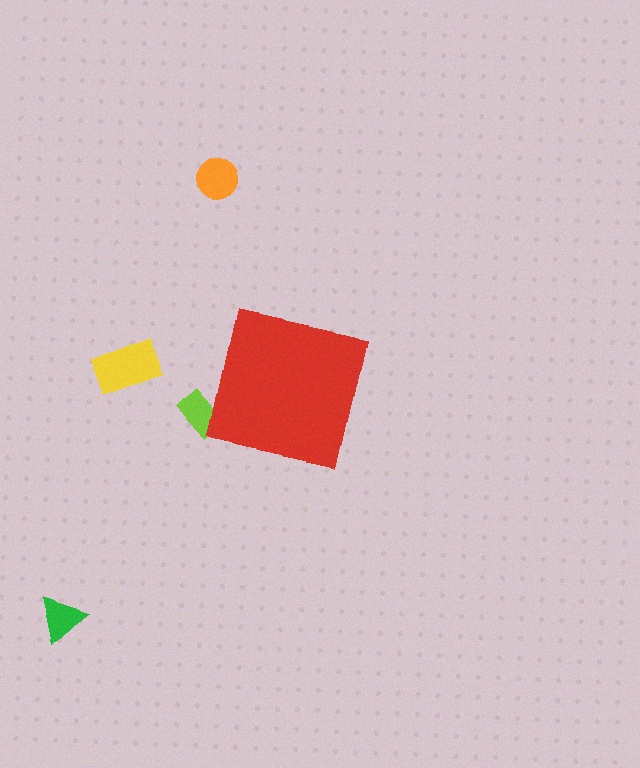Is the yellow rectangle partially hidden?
No, the yellow rectangle is fully visible.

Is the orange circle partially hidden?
No, the orange circle is fully visible.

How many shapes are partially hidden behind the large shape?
1 shape is partially hidden.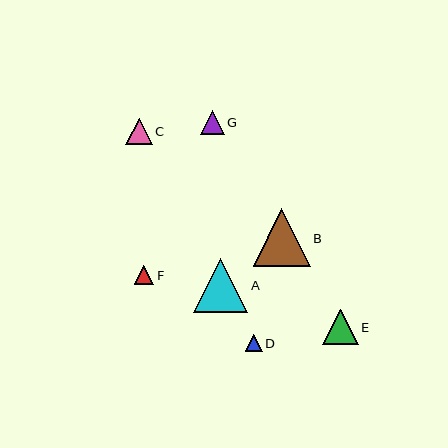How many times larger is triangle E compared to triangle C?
Triangle E is approximately 1.3 times the size of triangle C.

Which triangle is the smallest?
Triangle D is the smallest with a size of approximately 17 pixels.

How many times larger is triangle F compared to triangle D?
Triangle F is approximately 1.1 times the size of triangle D.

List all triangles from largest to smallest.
From largest to smallest: B, A, E, C, G, F, D.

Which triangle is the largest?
Triangle B is the largest with a size of approximately 57 pixels.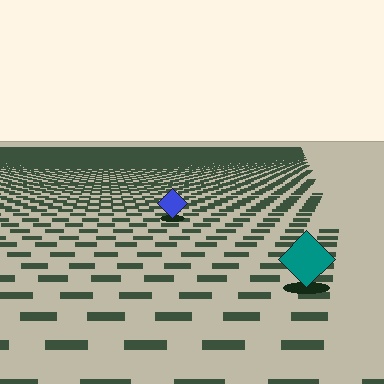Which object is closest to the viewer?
The teal diamond is closest. The texture marks near it are larger and more spread out.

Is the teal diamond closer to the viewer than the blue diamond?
Yes. The teal diamond is closer — you can tell from the texture gradient: the ground texture is coarser near it.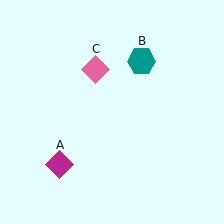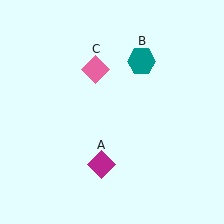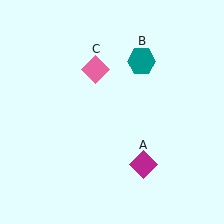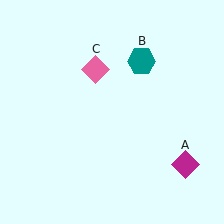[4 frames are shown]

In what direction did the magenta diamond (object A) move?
The magenta diamond (object A) moved right.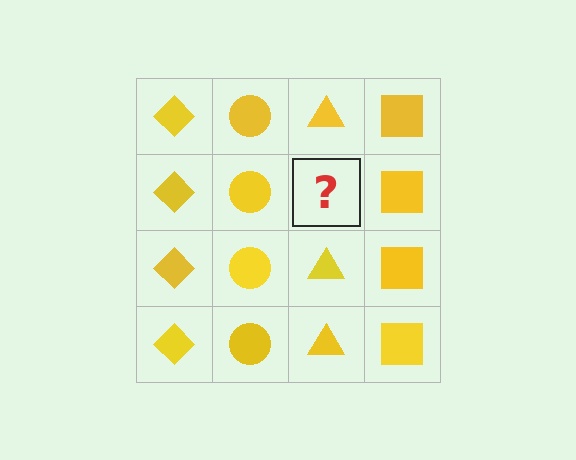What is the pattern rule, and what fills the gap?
The rule is that each column has a consistent shape. The gap should be filled with a yellow triangle.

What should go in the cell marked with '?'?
The missing cell should contain a yellow triangle.